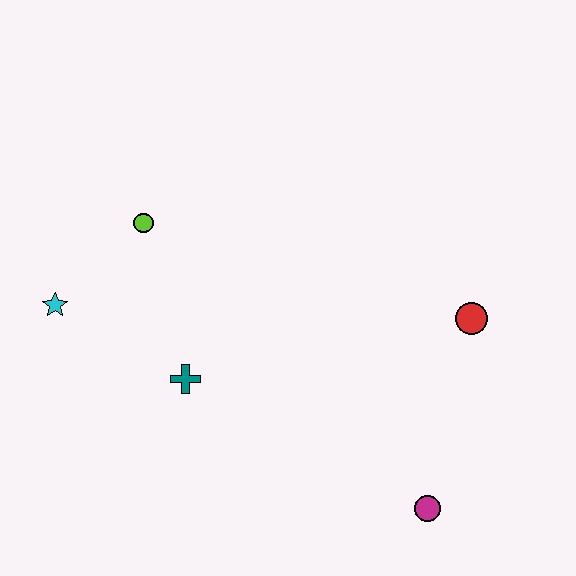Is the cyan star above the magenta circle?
Yes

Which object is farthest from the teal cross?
The red circle is farthest from the teal cross.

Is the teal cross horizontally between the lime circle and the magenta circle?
Yes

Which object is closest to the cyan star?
The lime circle is closest to the cyan star.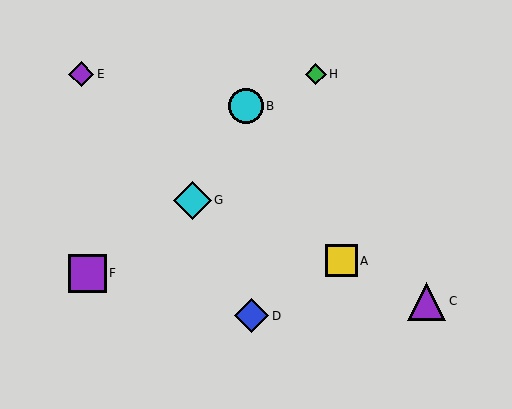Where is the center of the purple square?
The center of the purple square is at (87, 273).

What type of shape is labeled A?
Shape A is a yellow square.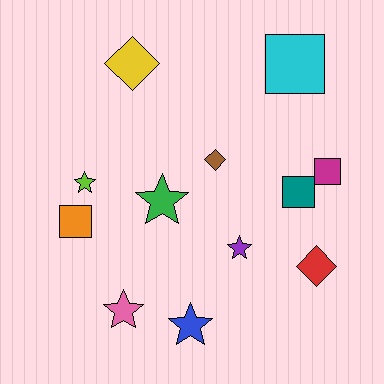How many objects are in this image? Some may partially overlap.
There are 12 objects.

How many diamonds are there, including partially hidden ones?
There are 3 diamonds.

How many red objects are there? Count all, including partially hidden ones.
There is 1 red object.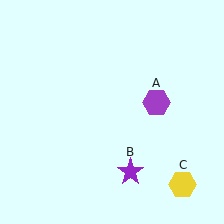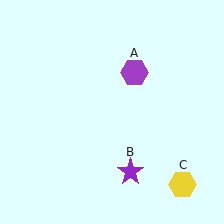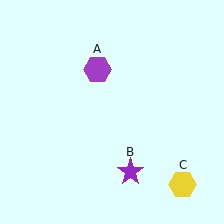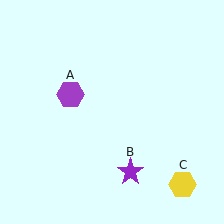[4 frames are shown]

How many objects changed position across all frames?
1 object changed position: purple hexagon (object A).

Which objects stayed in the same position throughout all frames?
Purple star (object B) and yellow hexagon (object C) remained stationary.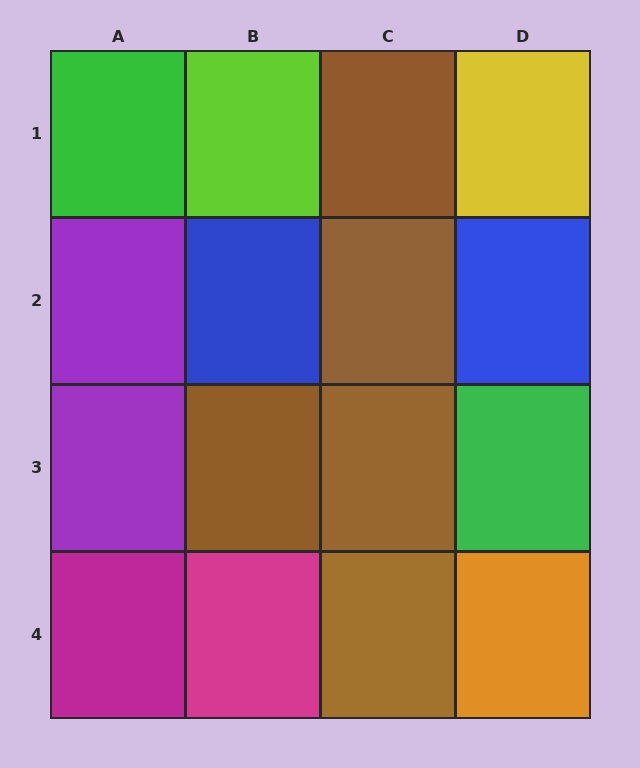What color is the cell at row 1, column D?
Yellow.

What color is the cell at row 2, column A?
Purple.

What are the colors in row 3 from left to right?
Purple, brown, brown, green.